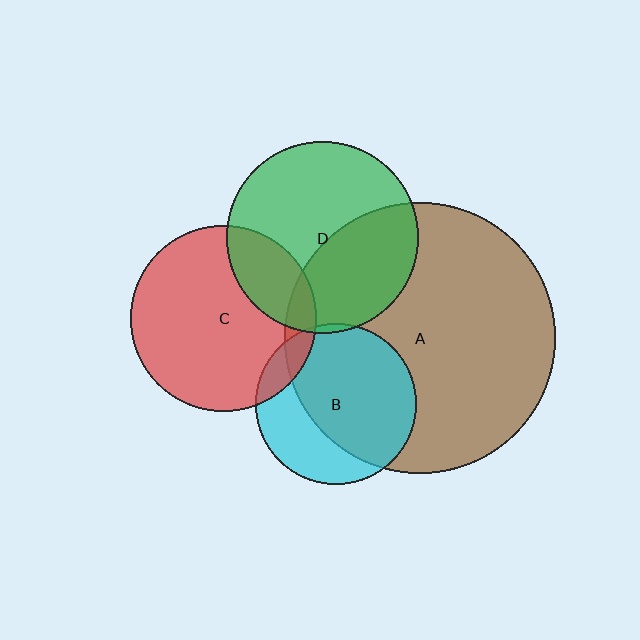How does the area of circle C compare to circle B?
Approximately 1.3 times.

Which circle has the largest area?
Circle A (brown).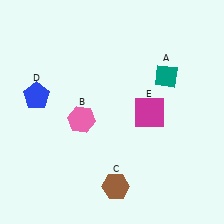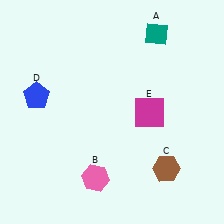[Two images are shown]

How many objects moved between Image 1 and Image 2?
3 objects moved between the two images.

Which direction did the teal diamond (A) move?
The teal diamond (A) moved up.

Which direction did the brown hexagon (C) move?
The brown hexagon (C) moved right.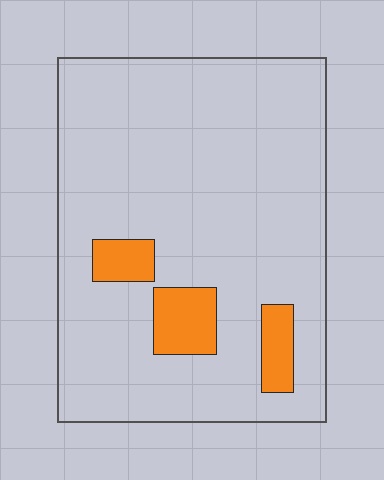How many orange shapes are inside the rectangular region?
3.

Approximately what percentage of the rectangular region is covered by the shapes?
Approximately 10%.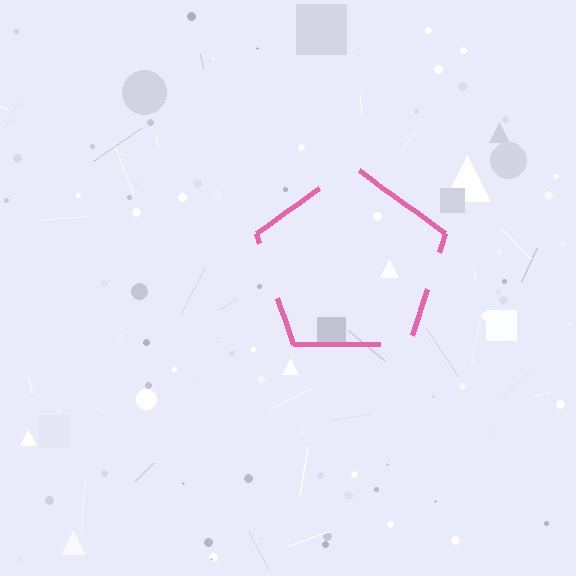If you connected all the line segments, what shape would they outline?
They would outline a pentagon.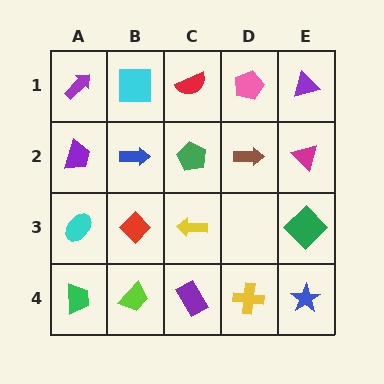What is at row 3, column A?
A cyan ellipse.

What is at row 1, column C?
A red semicircle.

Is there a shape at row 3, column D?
No, that cell is empty.